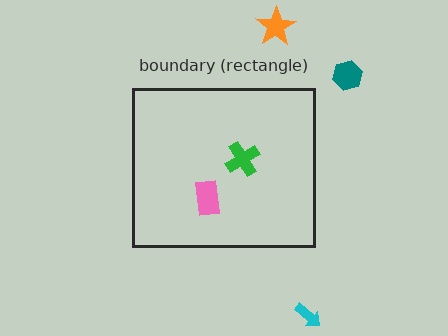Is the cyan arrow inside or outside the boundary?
Outside.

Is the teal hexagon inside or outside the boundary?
Outside.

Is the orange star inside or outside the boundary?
Outside.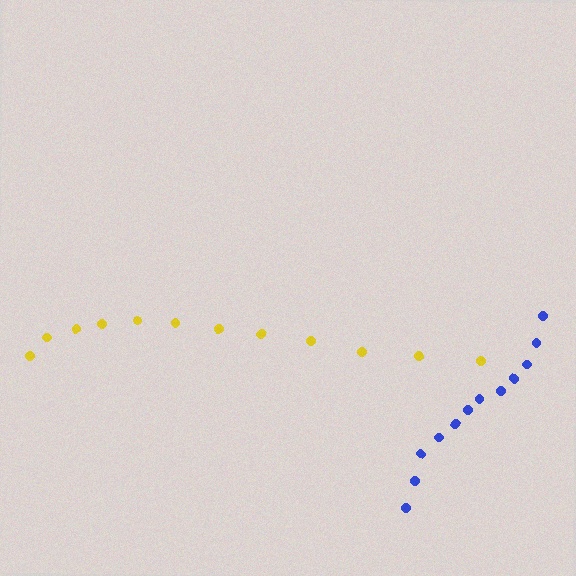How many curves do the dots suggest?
There are 2 distinct paths.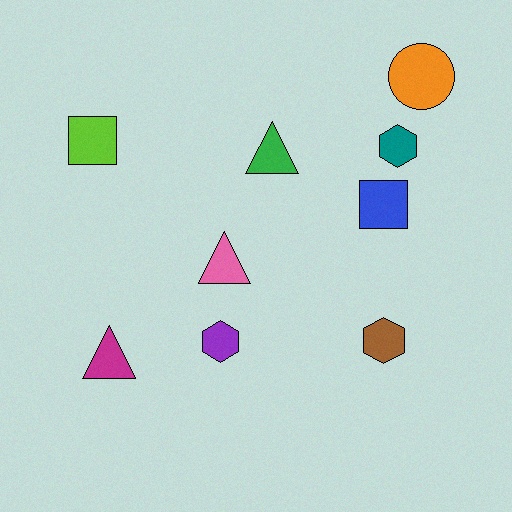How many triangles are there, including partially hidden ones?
There are 3 triangles.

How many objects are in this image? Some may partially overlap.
There are 9 objects.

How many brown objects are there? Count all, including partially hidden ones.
There is 1 brown object.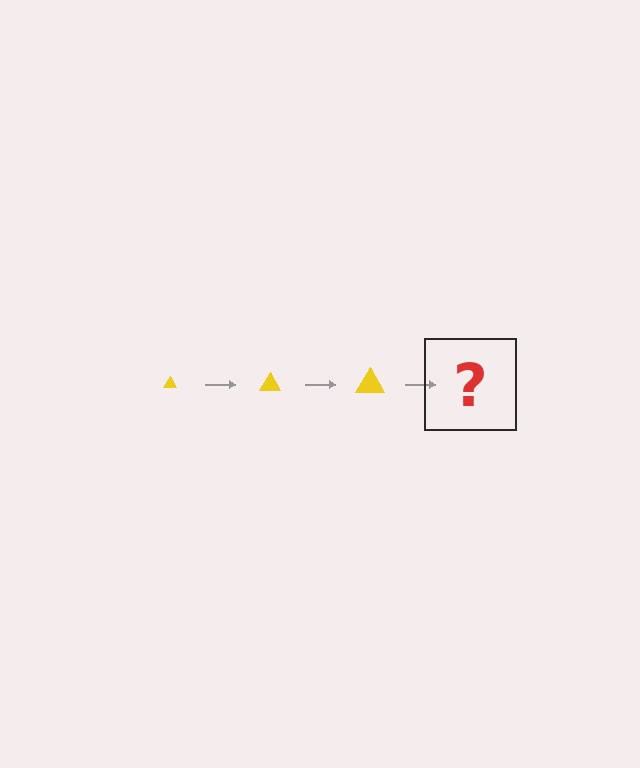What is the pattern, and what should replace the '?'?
The pattern is that the triangle gets progressively larger each step. The '?' should be a yellow triangle, larger than the previous one.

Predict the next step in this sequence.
The next step is a yellow triangle, larger than the previous one.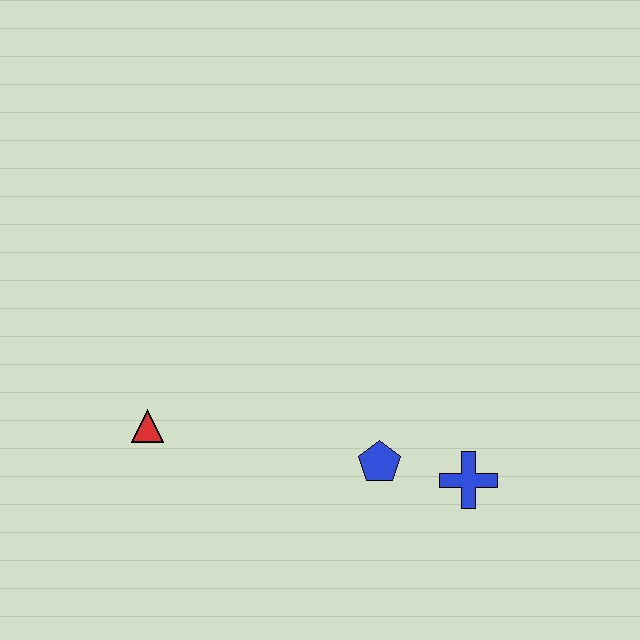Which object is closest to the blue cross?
The blue pentagon is closest to the blue cross.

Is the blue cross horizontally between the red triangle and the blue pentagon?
No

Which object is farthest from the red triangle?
The blue cross is farthest from the red triangle.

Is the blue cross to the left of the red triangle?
No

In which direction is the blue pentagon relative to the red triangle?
The blue pentagon is to the right of the red triangle.